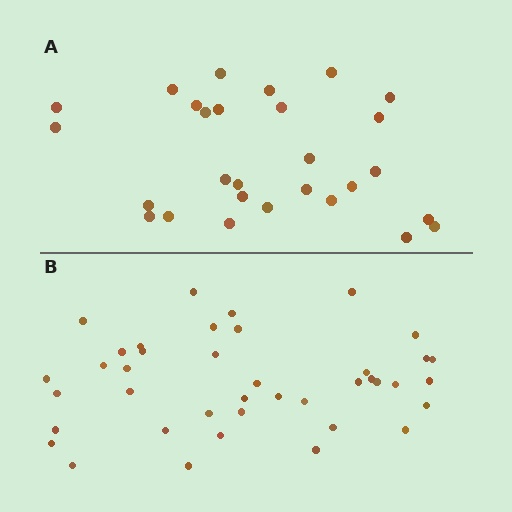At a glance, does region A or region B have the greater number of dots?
Region B (the bottom region) has more dots.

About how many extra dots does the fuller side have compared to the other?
Region B has roughly 12 or so more dots than region A.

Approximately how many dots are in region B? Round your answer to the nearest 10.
About 40 dots.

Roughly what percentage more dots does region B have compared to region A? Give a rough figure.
About 45% more.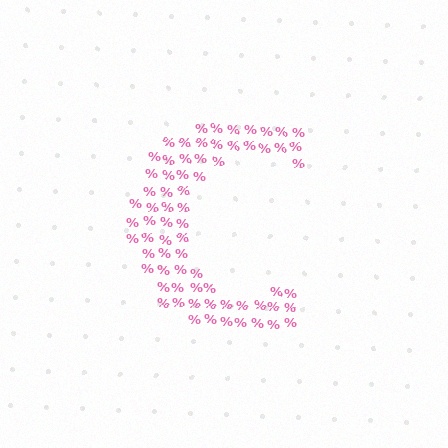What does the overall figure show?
The overall figure shows the letter C.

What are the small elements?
The small elements are percent signs.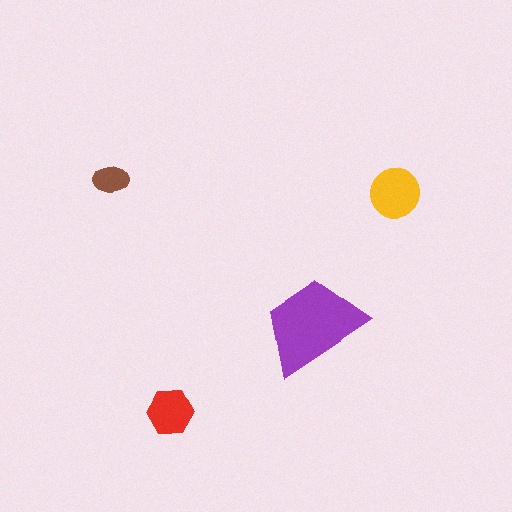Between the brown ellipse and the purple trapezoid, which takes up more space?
The purple trapezoid.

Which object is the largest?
The purple trapezoid.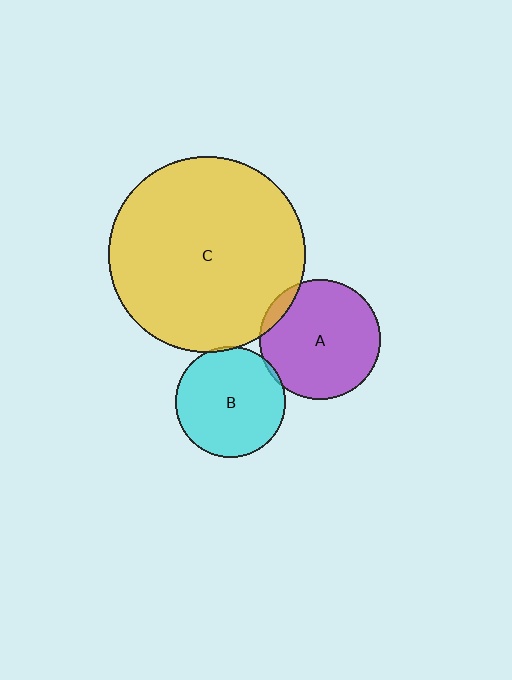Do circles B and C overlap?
Yes.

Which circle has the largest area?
Circle C (yellow).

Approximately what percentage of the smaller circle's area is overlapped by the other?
Approximately 5%.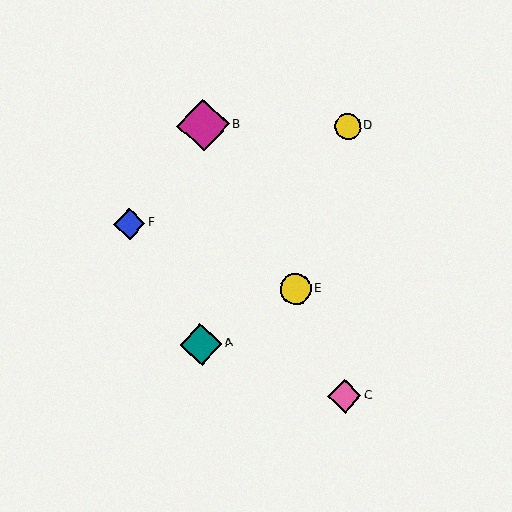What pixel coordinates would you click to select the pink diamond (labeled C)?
Click at (345, 396) to select the pink diamond C.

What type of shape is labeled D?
Shape D is a yellow circle.